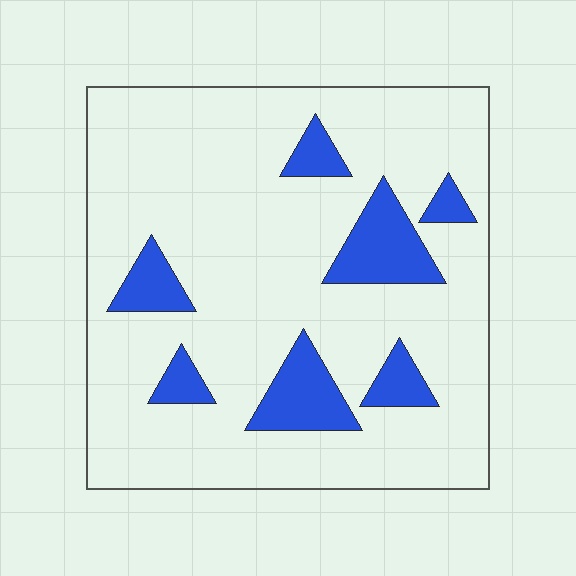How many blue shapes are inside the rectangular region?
7.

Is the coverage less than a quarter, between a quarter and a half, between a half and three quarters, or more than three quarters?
Less than a quarter.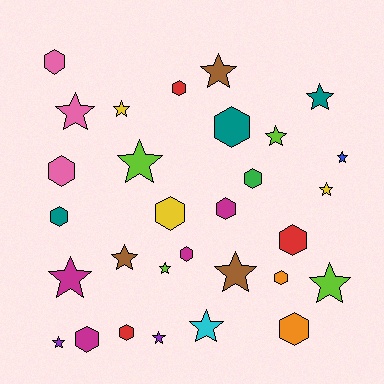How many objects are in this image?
There are 30 objects.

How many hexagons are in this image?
There are 14 hexagons.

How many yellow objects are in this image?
There are 3 yellow objects.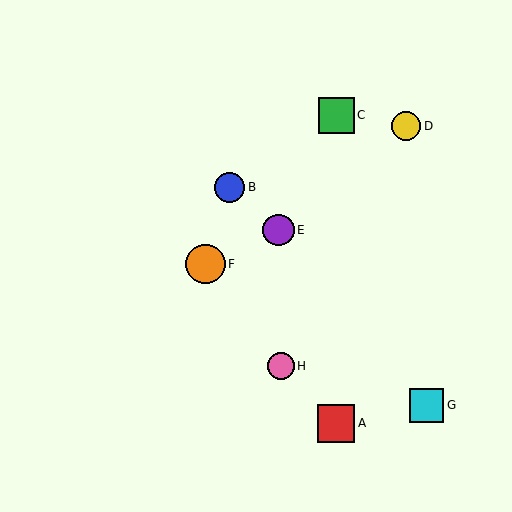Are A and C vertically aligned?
Yes, both are at x≈336.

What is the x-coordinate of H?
Object H is at x≈281.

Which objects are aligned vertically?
Objects A, C are aligned vertically.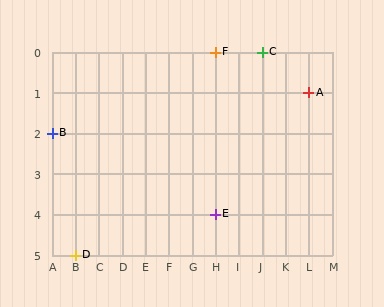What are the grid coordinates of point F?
Point F is at grid coordinates (H, 0).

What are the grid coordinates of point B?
Point B is at grid coordinates (A, 2).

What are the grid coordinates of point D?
Point D is at grid coordinates (B, 5).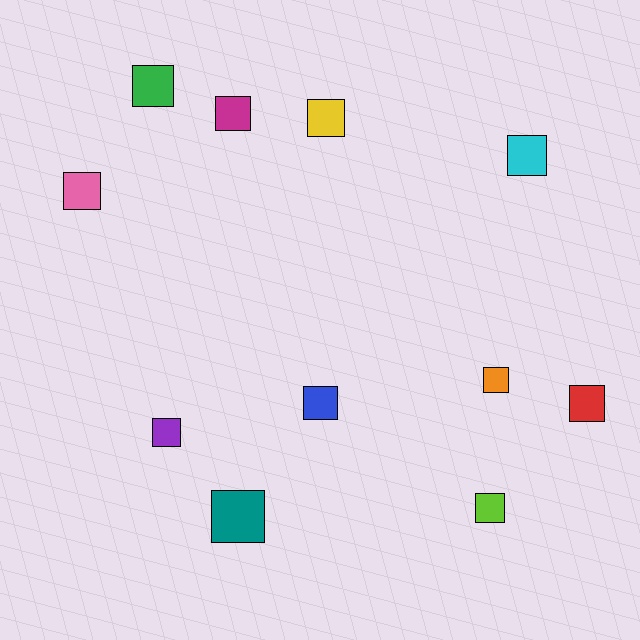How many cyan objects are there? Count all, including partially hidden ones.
There is 1 cyan object.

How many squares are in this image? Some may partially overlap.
There are 11 squares.